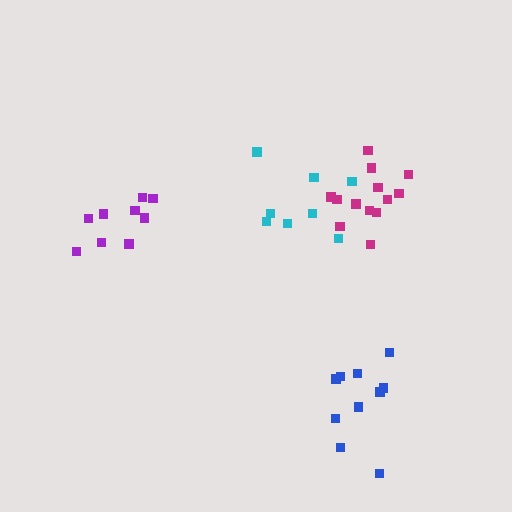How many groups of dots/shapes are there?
There are 4 groups.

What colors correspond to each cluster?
The clusters are colored: purple, magenta, blue, cyan.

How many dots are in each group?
Group 1: 9 dots, Group 2: 13 dots, Group 3: 10 dots, Group 4: 8 dots (40 total).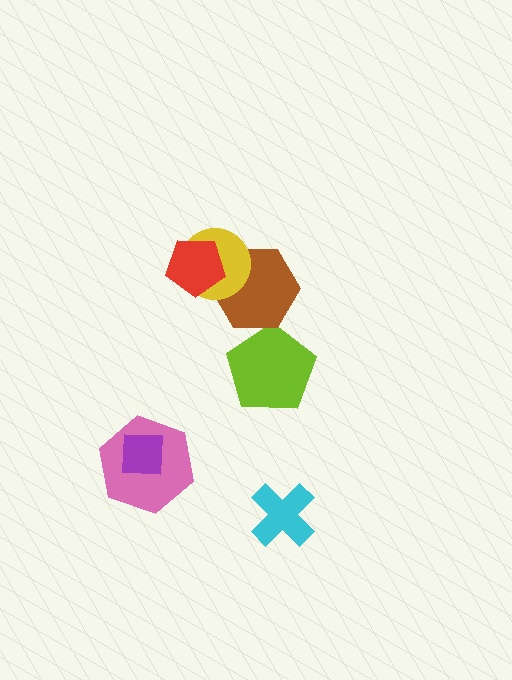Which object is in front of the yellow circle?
The red pentagon is in front of the yellow circle.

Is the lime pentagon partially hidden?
Yes, it is partially covered by another shape.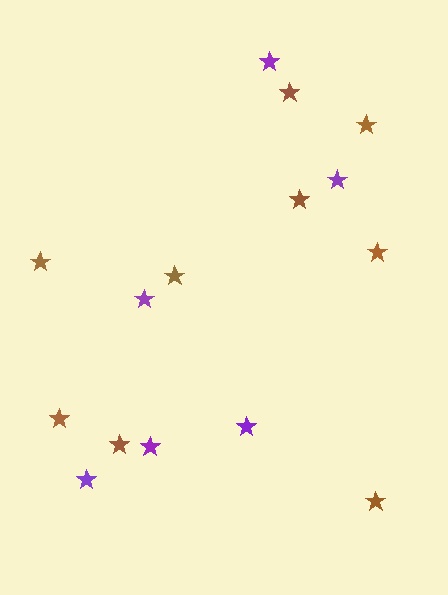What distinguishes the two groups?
There are 2 groups: one group of brown stars (9) and one group of purple stars (6).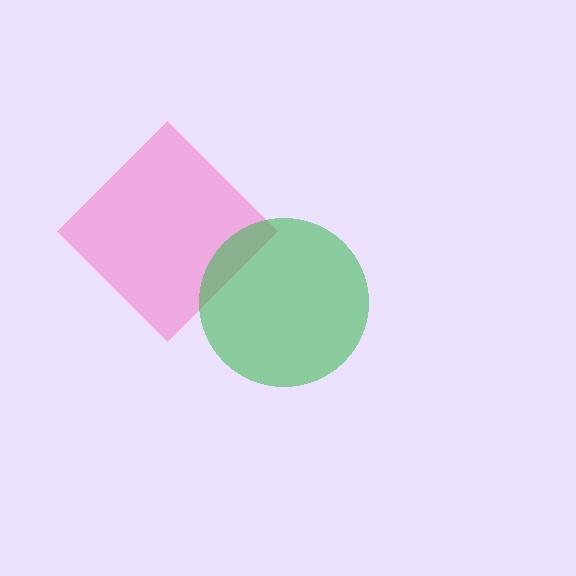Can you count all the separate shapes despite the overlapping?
Yes, there are 2 separate shapes.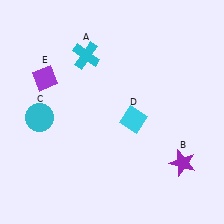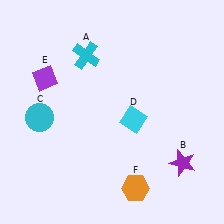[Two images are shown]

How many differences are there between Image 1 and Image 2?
There is 1 difference between the two images.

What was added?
An orange hexagon (F) was added in Image 2.